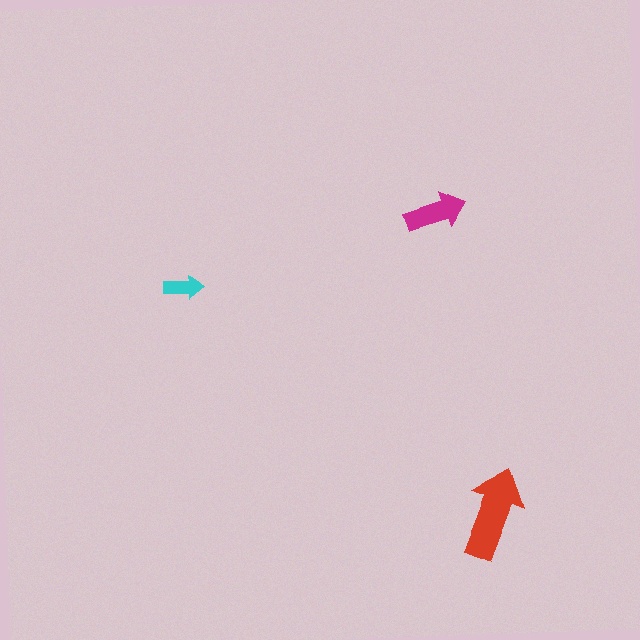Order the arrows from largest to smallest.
the red one, the magenta one, the cyan one.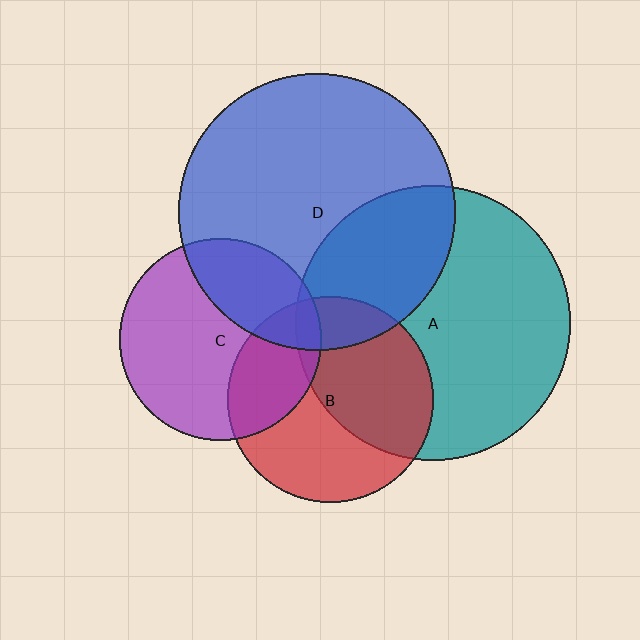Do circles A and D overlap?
Yes.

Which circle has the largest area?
Circle D (blue).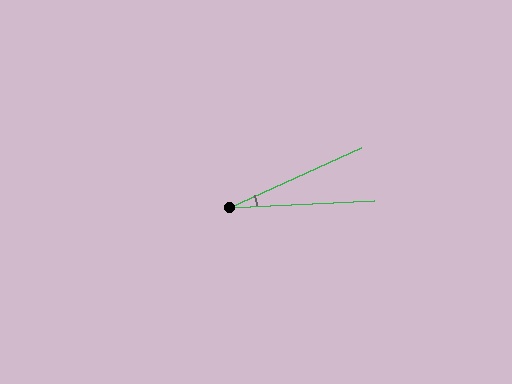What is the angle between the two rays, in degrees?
Approximately 22 degrees.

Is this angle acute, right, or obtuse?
It is acute.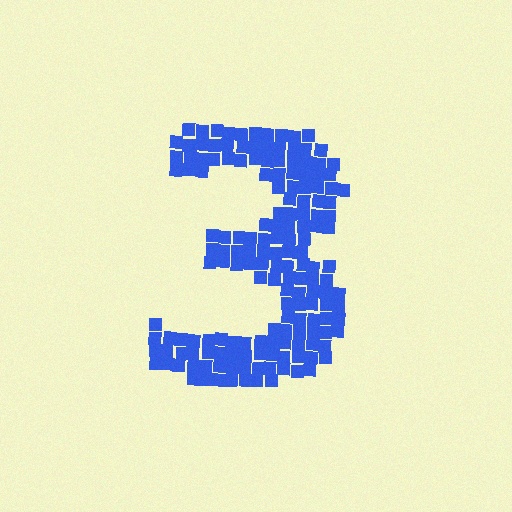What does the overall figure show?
The overall figure shows the digit 3.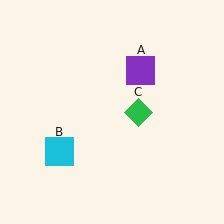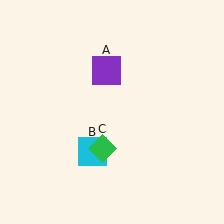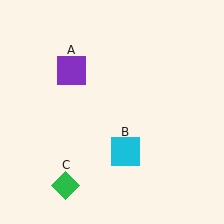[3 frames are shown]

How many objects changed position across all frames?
3 objects changed position: purple square (object A), cyan square (object B), green diamond (object C).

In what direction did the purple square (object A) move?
The purple square (object A) moved left.